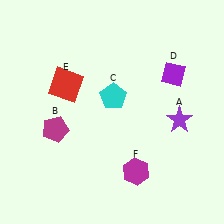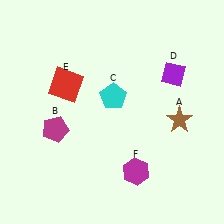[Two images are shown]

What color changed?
The star (A) changed from purple in Image 1 to brown in Image 2.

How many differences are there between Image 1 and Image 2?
There is 1 difference between the two images.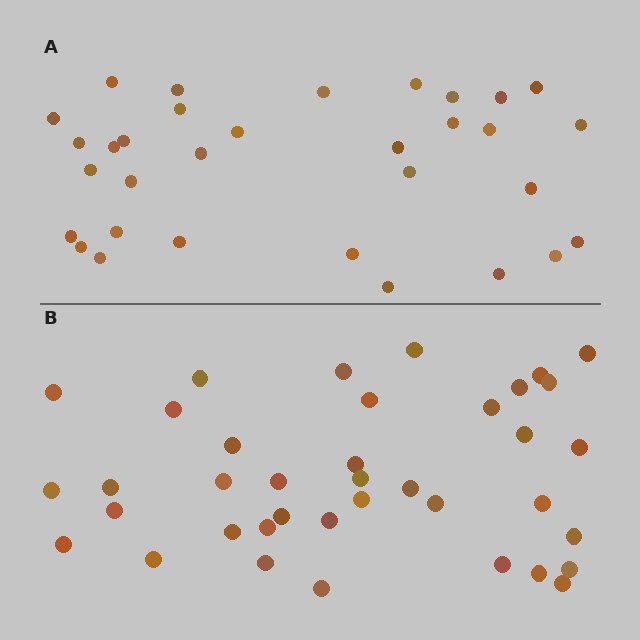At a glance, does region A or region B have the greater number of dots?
Region B (the bottom region) has more dots.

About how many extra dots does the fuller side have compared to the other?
Region B has about 6 more dots than region A.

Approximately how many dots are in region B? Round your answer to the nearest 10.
About 40 dots. (The exact count is 38, which rounds to 40.)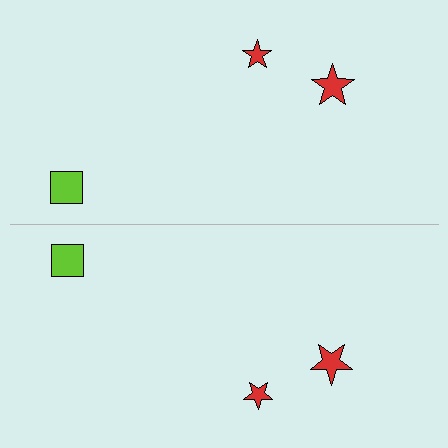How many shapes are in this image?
There are 6 shapes in this image.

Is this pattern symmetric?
Yes, this pattern has bilateral (reflection) symmetry.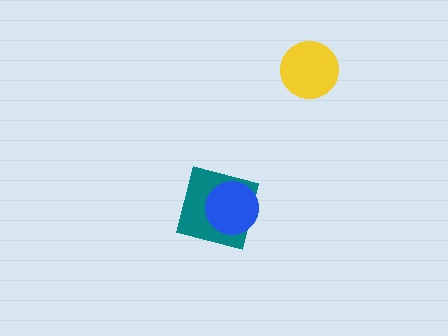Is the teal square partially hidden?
Yes, it is partially covered by another shape.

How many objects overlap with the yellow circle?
0 objects overlap with the yellow circle.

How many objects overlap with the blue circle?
1 object overlaps with the blue circle.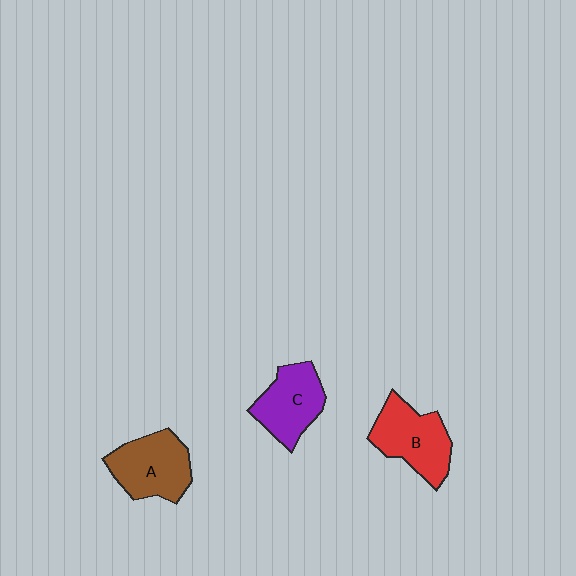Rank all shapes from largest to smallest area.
From largest to smallest: B (red), A (brown), C (purple).